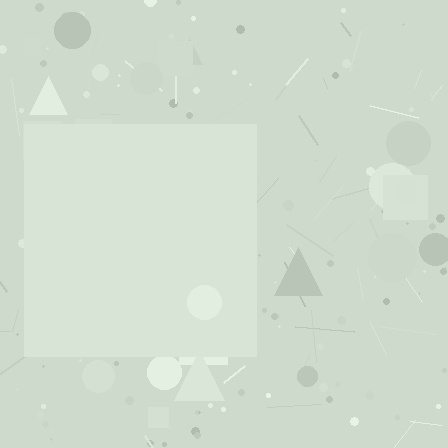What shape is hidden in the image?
A square is hidden in the image.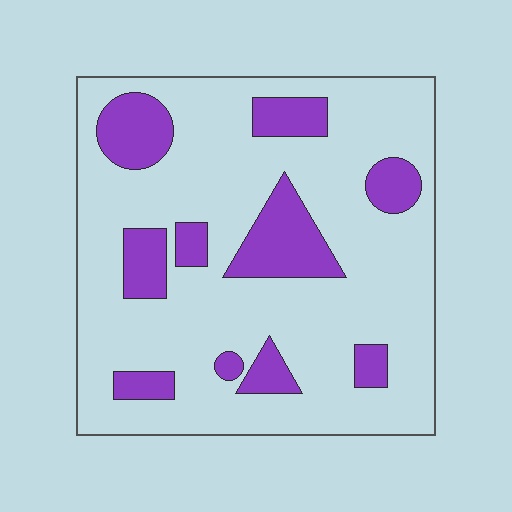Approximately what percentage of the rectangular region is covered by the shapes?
Approximately 20%.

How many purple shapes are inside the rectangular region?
10.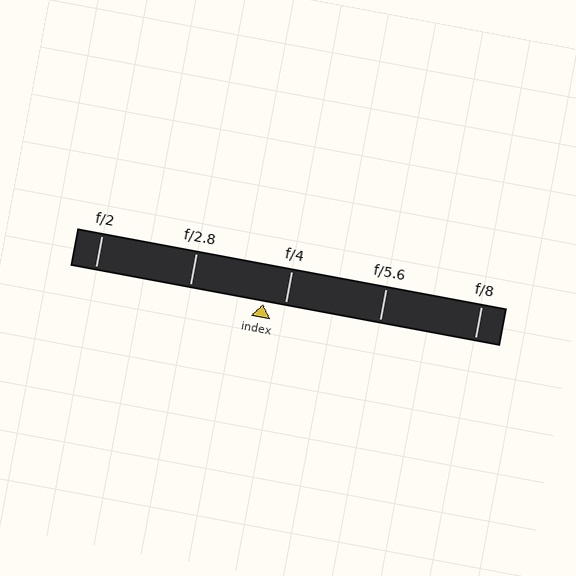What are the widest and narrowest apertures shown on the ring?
The widest aperture shown is f/2 and the narrowest is f/8.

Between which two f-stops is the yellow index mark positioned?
The index mark is between f/2.8 and f/4.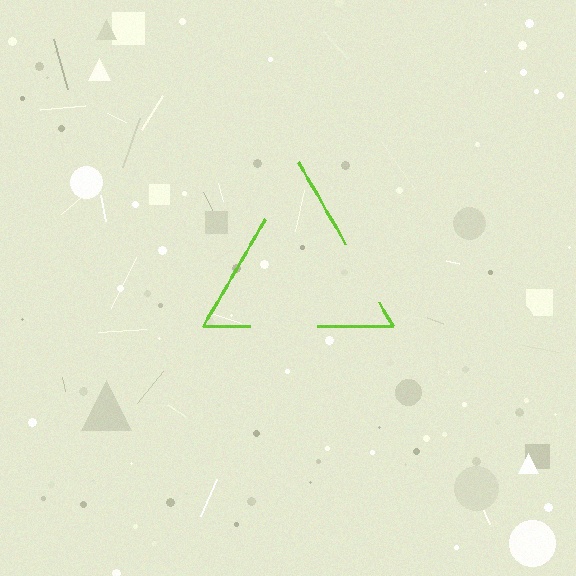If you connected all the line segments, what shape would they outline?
They would outline a triangle.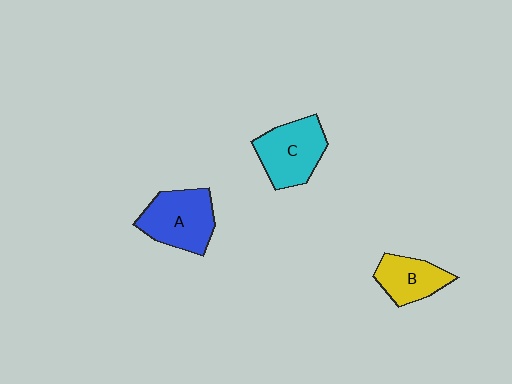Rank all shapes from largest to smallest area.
From largest to smallest: A (blue), C (cyan), B (yellow).